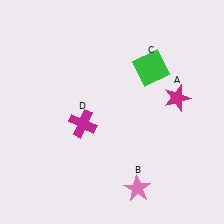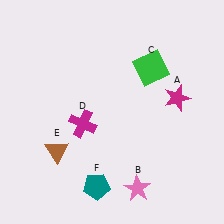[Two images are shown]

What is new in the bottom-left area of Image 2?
A brown triangle (E) was added in the bottom-left area of Image 2.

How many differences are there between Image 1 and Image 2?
There are 2 differences between the two images.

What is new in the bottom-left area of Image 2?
A teal pentagon (F) was added in the bottom-left area of Image 2.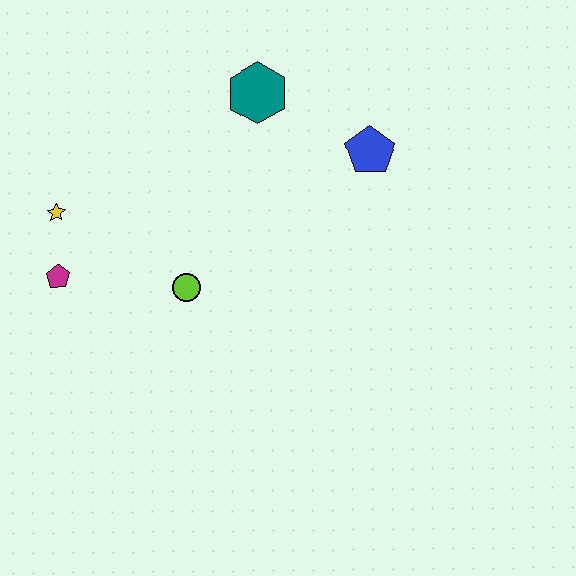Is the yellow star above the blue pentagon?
No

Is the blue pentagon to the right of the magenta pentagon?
Yes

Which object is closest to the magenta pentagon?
The yellow star is closest to the magenta pentagon.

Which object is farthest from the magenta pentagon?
The blue pentagon is farthest from the magenta pentagon.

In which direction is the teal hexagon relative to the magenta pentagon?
The teal hexagon is to the right of the magenta pentagon.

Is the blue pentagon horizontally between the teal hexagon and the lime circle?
No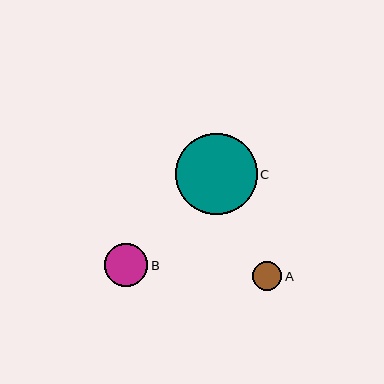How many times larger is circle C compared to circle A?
Circle C is approximately 2.8 times the size of circle A.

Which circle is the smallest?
Circle A is the smallest with a size of approximately 29 pixels.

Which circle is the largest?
Circle C is the largest with a size of approximately 81 pixels.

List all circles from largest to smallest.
From largest to smallest: C, B, A.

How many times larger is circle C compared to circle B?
Circle C is approximately 1.8 times the size of circle B.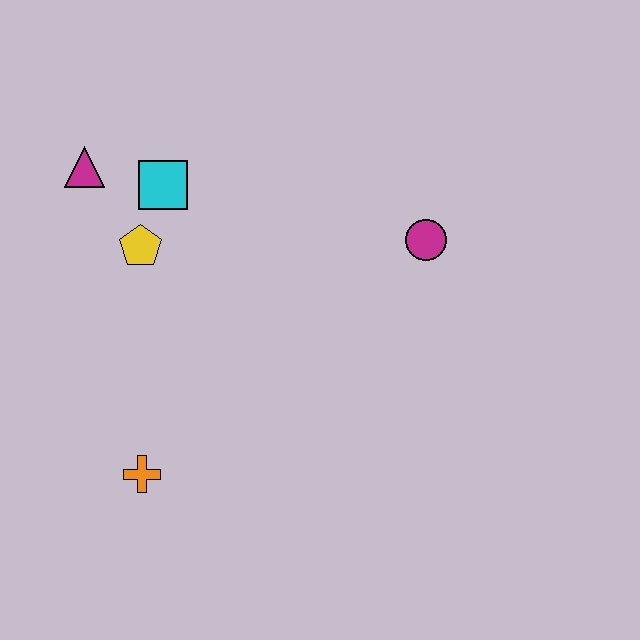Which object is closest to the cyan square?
The yellow pentagon is closest to the cyan square.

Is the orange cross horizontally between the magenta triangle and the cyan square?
Yes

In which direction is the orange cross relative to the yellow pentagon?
The orange cross is below the yellow pentagon.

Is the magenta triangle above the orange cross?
Yes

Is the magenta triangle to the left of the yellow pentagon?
Yes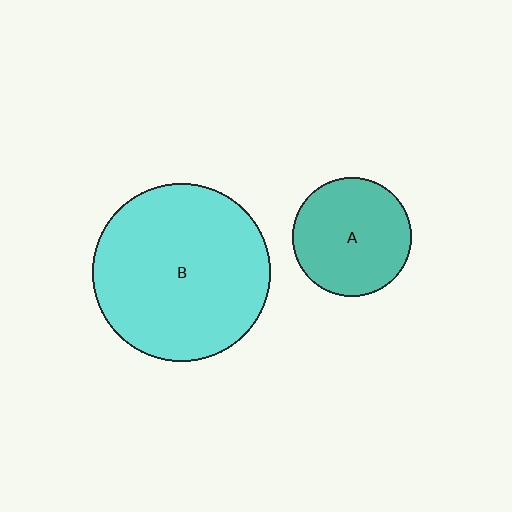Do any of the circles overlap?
No, none of the circles overlap.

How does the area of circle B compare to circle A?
Approximately 2.2 times.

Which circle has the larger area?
Circle B (cyan).